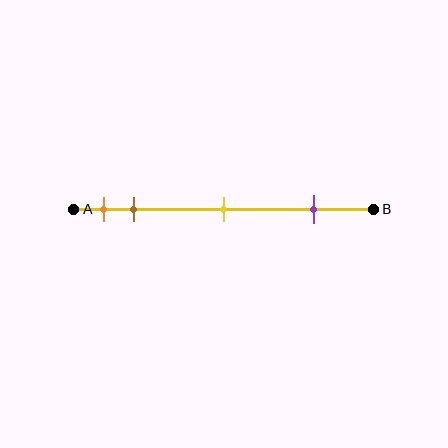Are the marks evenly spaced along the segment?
No, the marks are not evenly spaced.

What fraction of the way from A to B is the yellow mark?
The yellow mark is approximately 50% (0.5) of the way from A to B.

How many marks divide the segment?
There are 4 marks dividing the segment.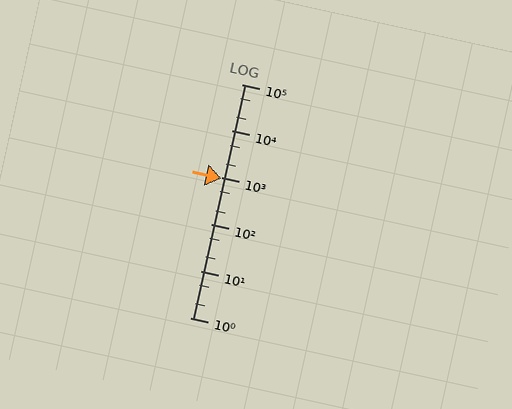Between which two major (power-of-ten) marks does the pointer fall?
The pointer is between 100 and 1000.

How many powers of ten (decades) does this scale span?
The scale spans 5 decades, from 1 to 100000.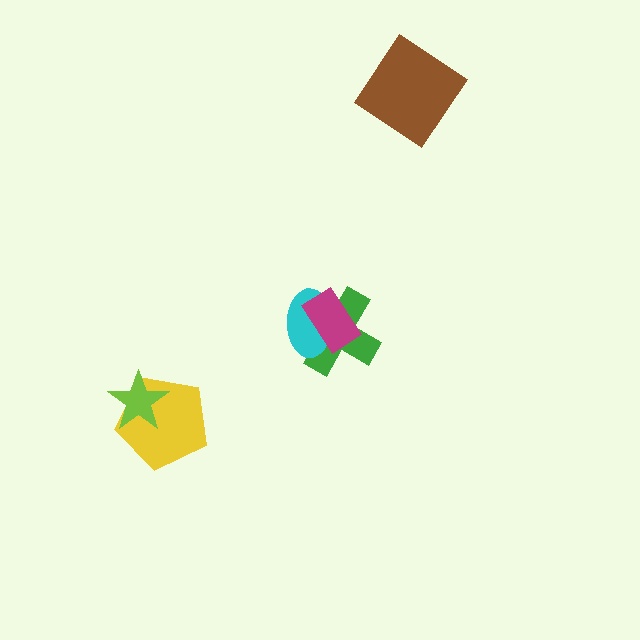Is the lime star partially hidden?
No, no other shape covers it.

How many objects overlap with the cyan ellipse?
2 objects overlap with the cyan ellipse.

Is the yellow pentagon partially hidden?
Yes, it is partially covered by another shape.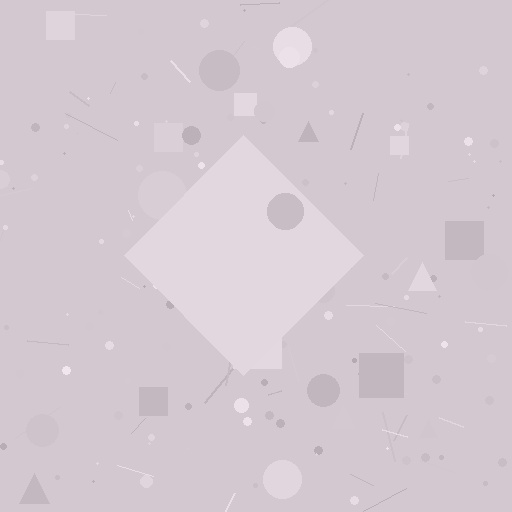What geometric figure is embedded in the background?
A diamond is embedded in the background.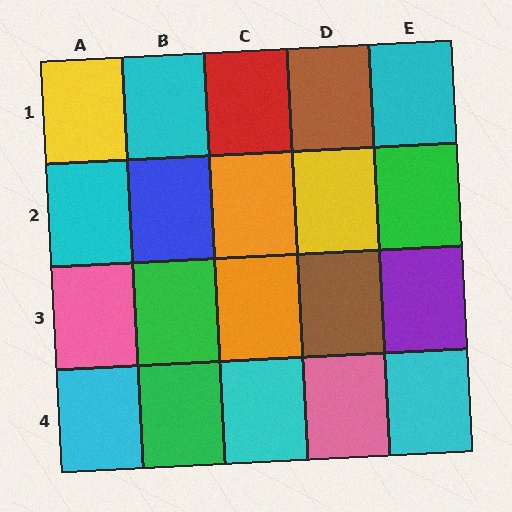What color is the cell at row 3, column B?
Green.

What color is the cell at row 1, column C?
Red.